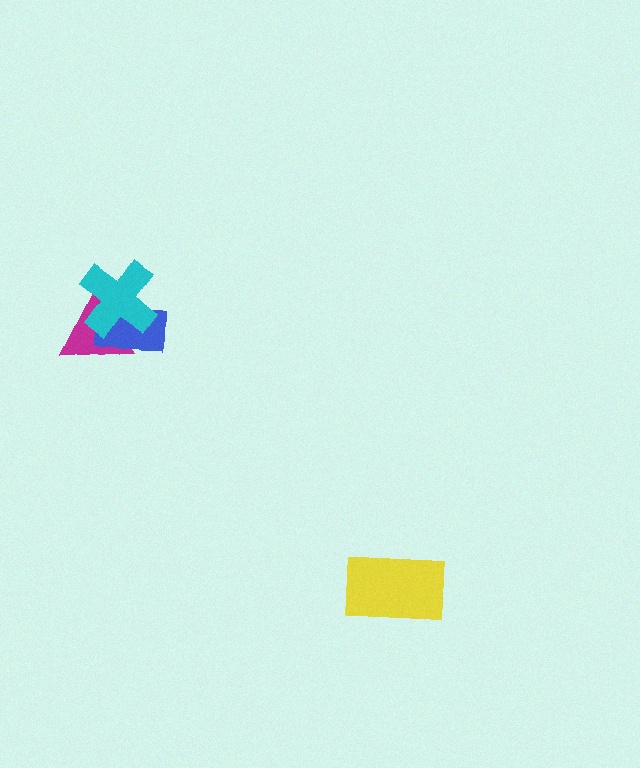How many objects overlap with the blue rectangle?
2 objects overlap with the blue rectangle.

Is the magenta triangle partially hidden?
Yes, it is partially covered by another shape.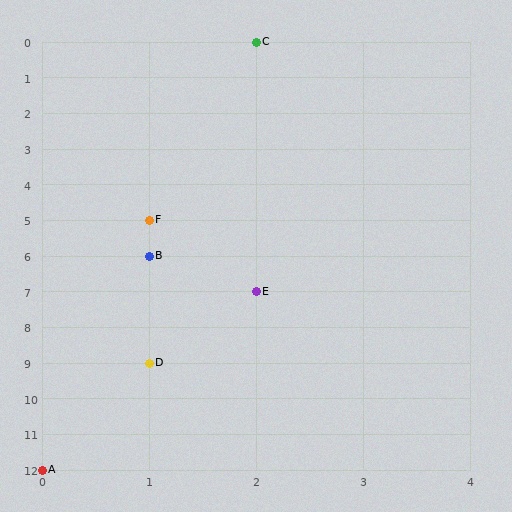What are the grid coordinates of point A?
Point A is at grid coordinates (0, 12).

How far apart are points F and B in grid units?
Points F and B are 1 row apart.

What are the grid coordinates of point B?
Point B is at grid coordinates (1, 6).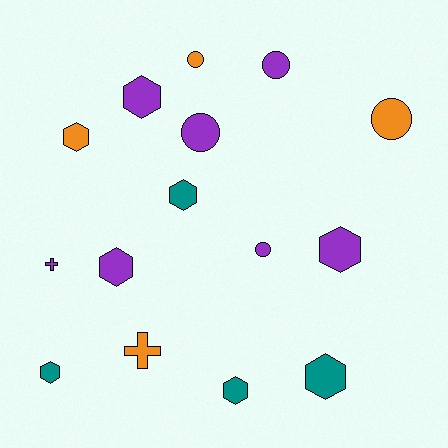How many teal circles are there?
There are no teal circles.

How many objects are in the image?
There are 15 objects.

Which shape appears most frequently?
Hexagon, with 8 objects.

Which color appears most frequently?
Purple, with 7 objects.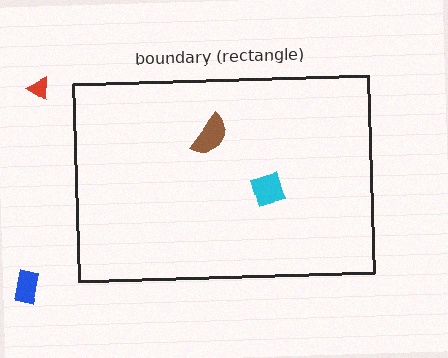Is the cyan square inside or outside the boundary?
Inside.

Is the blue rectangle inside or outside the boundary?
Outside.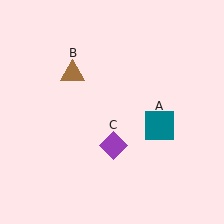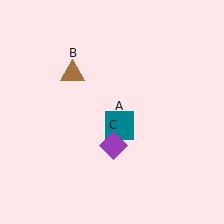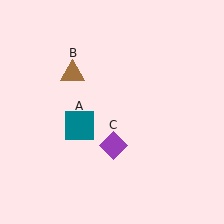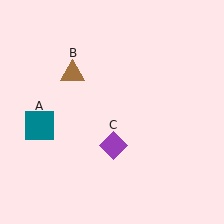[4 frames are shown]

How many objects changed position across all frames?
1 object changed position: teal square (object A).